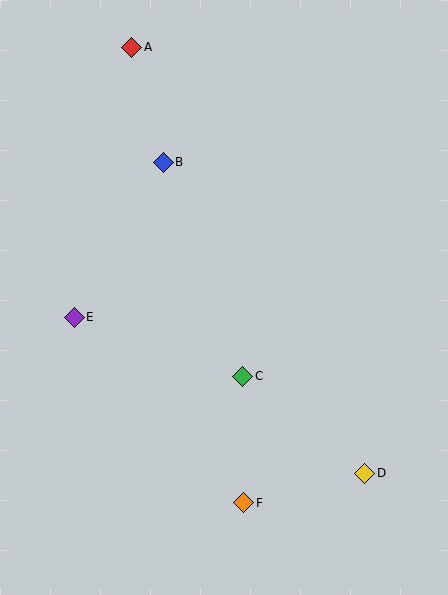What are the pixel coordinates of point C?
Point C is at (243, 376).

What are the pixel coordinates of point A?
Point A is at (132, 47).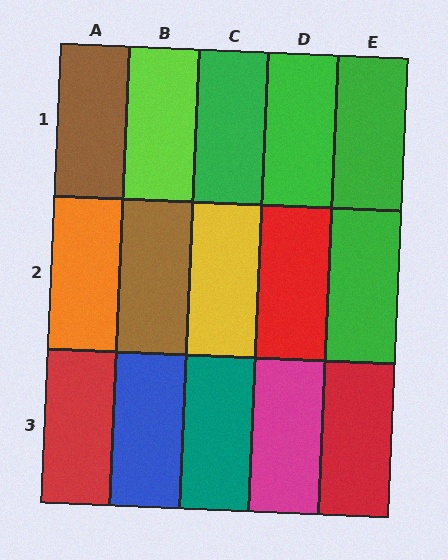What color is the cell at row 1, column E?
Green.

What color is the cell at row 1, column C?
Green.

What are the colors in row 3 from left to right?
Red, blue, teal, magenta, red.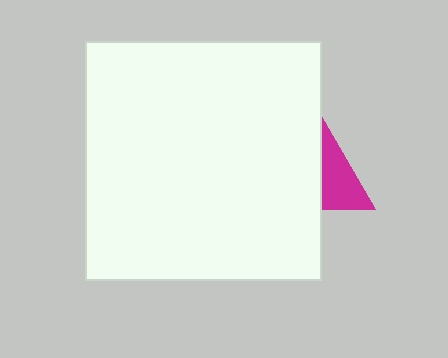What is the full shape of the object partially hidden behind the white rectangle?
The partially hidden object is a magenta triangle.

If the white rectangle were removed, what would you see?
You would see the complete magenta triangle.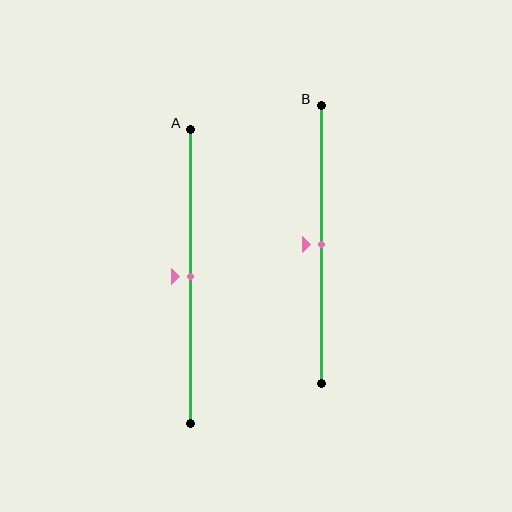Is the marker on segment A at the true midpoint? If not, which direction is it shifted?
Yes, the marker on segment A is at the true midpoint.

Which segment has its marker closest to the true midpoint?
Segment A has its marker closest to the true midpoint.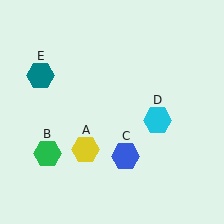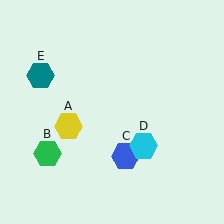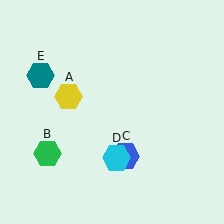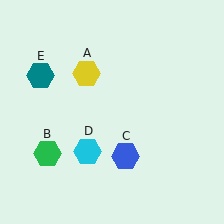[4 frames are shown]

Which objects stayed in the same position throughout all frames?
Green hexagon (object B) and blue hexagon (object C) and teal hexagon (object E) remained stationary.